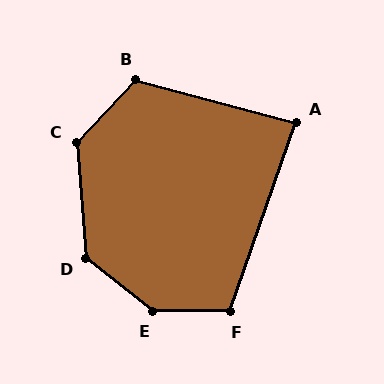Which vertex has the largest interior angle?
E, at approximately 142 degrees.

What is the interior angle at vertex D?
Approximately 133 degrees (obtuse).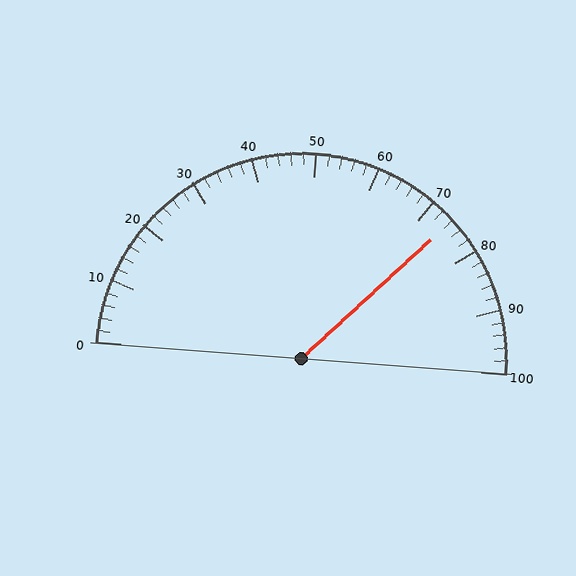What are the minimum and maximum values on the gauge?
The gauge ranges from 0 to 100.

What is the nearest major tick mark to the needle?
The nearest major tick mark is 70.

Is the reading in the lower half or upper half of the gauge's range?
The reading is in the upper half of the range (0 to 100).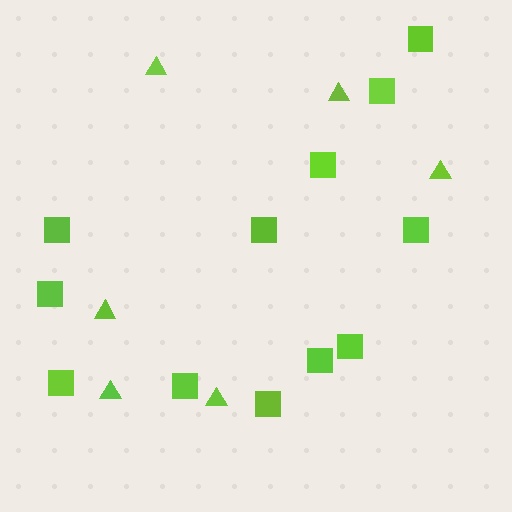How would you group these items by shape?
There are 2 groups: one group of triangles (6) and one group of squares (12).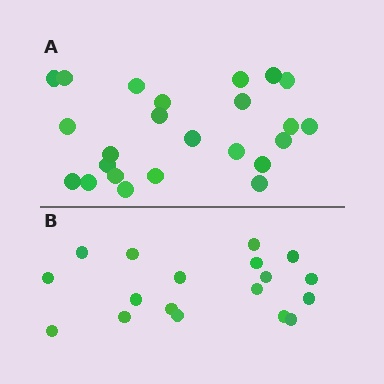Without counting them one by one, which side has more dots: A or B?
Region A (the top region) has more dots.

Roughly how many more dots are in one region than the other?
Region A has about 6 more dots than region B.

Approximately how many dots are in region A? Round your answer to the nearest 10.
About 20 dots. (The exact count is 24, which rounds to 20.)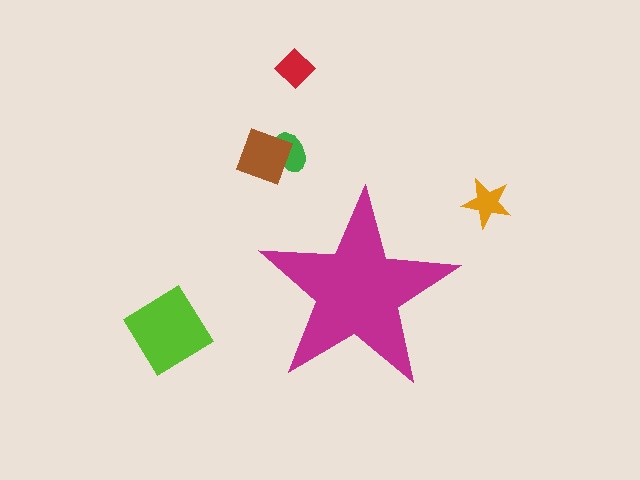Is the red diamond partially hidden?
No, the red diamond is fully visible.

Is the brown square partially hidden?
No, the brown square is fully visible.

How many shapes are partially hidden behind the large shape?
0 shapes are partially hidden.